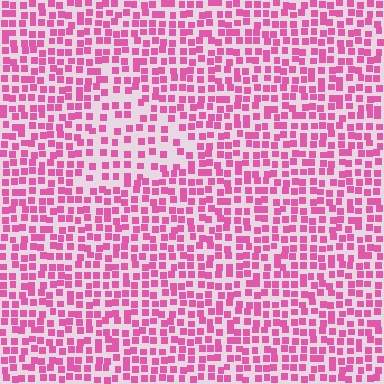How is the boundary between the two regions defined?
The boundary is defined by a change in element density (approximately 1.7x ratio). All elements are the same color, size, and shape.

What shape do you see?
I see a triangle.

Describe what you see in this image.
The image contains small pink elements arranged at two different densities. A triangle-shaped region is visible where the elements are less densely packed than the surrounding area.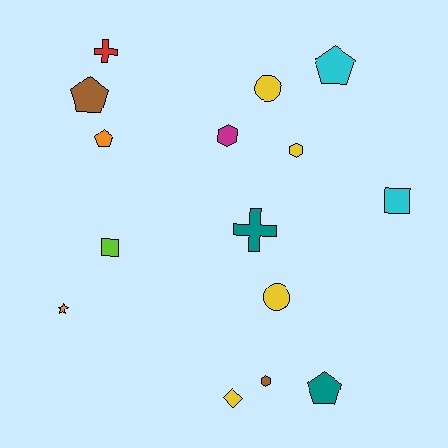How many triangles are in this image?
There are no triangles.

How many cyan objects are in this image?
There are 2 cyan objects.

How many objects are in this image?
There are 15 objects.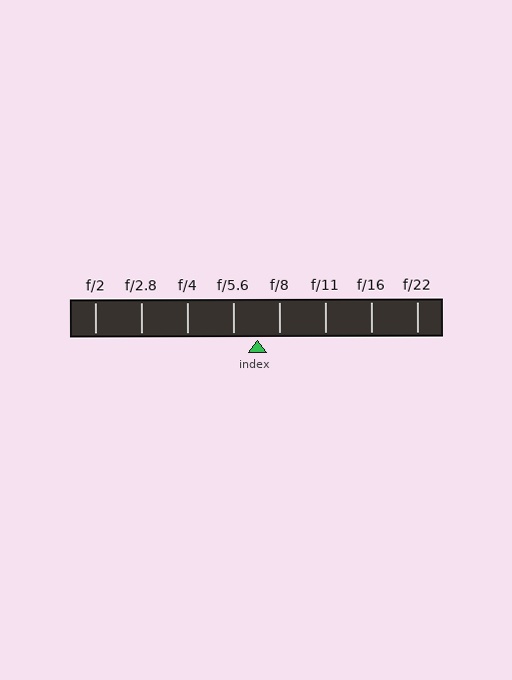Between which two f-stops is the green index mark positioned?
The index mark is between f/5.6 and f/8.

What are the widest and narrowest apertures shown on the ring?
The widest aperture shown is f/2 and the narrowest is f/22.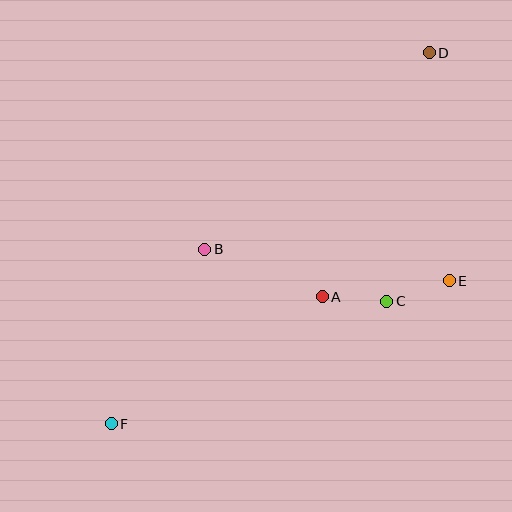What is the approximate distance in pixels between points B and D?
The distance between B and D is approximately 298 pixels.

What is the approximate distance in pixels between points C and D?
The distance between C and D is approximately 252 pixels.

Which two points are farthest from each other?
Points D and F are farthest from each other.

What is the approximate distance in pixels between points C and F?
The distance between C and F is approximately 302 pixels.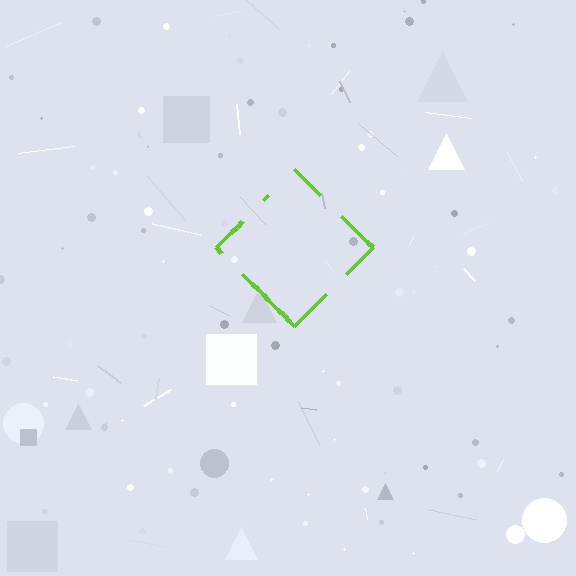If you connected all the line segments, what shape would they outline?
They would outline a diamond.